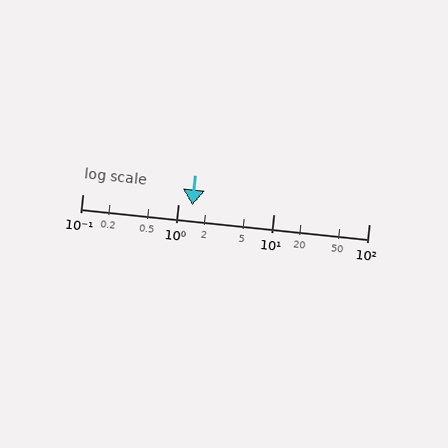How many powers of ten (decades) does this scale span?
The scale spans 3 decades, from 0.1 to 100.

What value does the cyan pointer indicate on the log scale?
The pointer indicates approximately 1.4.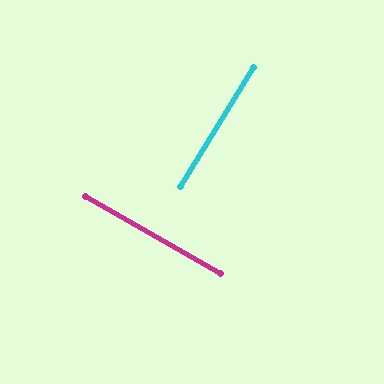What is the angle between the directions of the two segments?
Approximately 89 degrees.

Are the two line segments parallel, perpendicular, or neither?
Perpendicular — they meet at approximately 89°.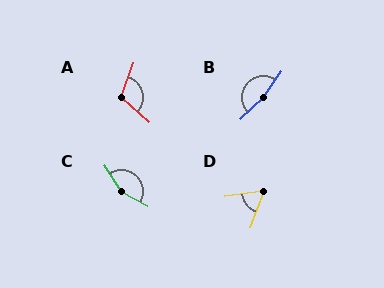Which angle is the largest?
B, at approximately 168 degrees.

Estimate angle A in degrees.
Approximately 112 degrees.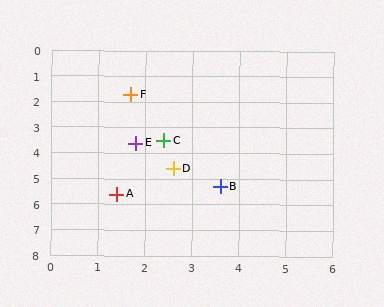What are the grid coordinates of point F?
Point F is at approximately (1.7, 1.7).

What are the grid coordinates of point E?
Point E is at approximately (1.8, 3.6).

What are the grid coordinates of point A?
Point A is at approximately (1.4, 5.6).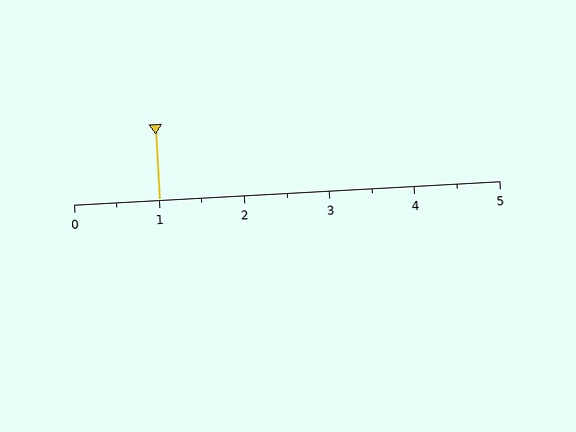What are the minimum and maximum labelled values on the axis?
The axis runs from 0 to 5.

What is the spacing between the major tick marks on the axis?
The major ticks are spaced 1 apart.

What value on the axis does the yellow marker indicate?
The marker indicates approximately 1.